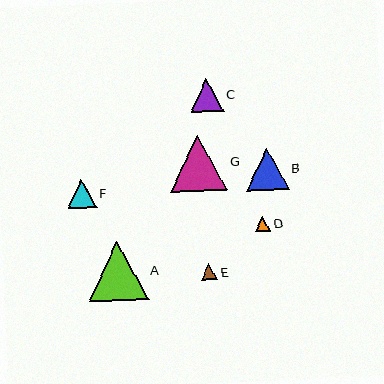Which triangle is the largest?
Triangle A is the largest with a size of approximately 59 pixels.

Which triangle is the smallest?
Triangle D is the smallest with a size of approximately 15 pixels.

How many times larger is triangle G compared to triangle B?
Triangle G is approximately 1.3 times the size of triangle B.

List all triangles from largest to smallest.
From largest to smallest: A, G, B, C, F, E, D.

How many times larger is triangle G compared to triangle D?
Triangle G is approximately 3.7 times the size of triangle D.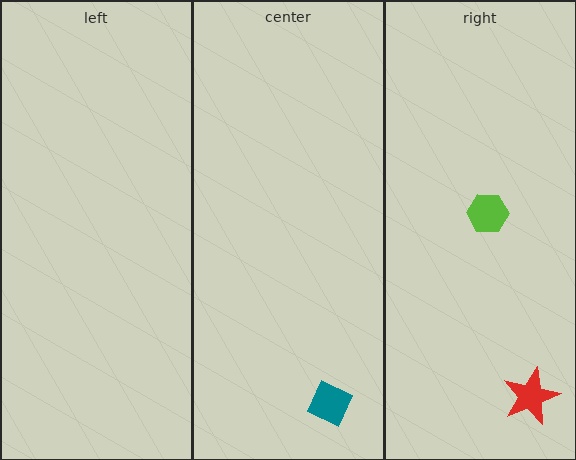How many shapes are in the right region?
2.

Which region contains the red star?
The right region.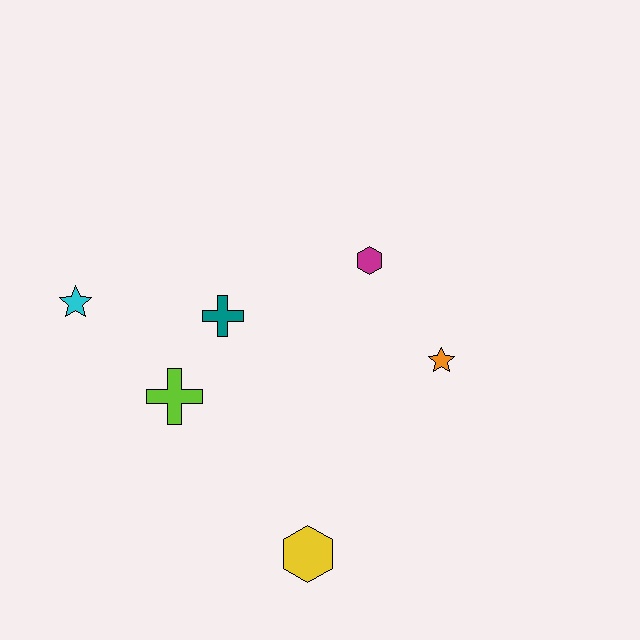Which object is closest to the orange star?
The magenta hexagon is closest to the orange star.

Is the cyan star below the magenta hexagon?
Yes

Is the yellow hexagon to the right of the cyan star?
Yes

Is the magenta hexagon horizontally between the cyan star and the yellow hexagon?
No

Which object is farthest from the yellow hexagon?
The cyan star is farthest from the yellow hexagon.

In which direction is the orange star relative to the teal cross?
The orange star is to the right of the teal cross.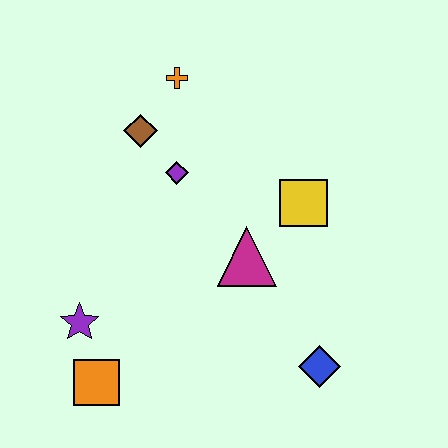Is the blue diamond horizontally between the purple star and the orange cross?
No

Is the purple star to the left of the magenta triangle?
Yes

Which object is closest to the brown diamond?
The purple diamond is closest to the brown diamond.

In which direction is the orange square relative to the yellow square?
The orange square is to the left of the yellow square.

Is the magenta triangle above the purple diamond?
No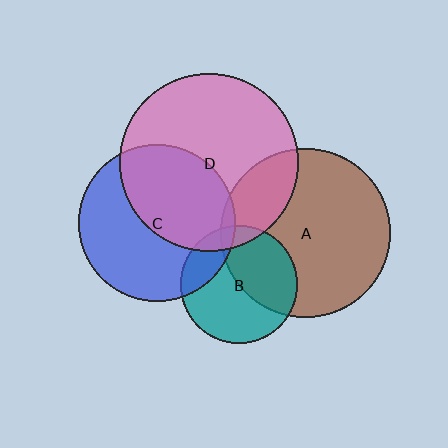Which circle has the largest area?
Circle D (pink).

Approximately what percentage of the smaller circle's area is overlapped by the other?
Approximately 20%.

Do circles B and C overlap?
Yes.